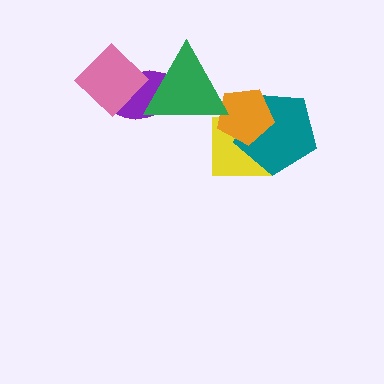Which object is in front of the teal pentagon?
The orange pentagon is in front of the teal pentagon.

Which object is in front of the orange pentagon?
The green triangle is in front of the orange pentagon.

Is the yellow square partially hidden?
Yes, it is partially covered by another shape.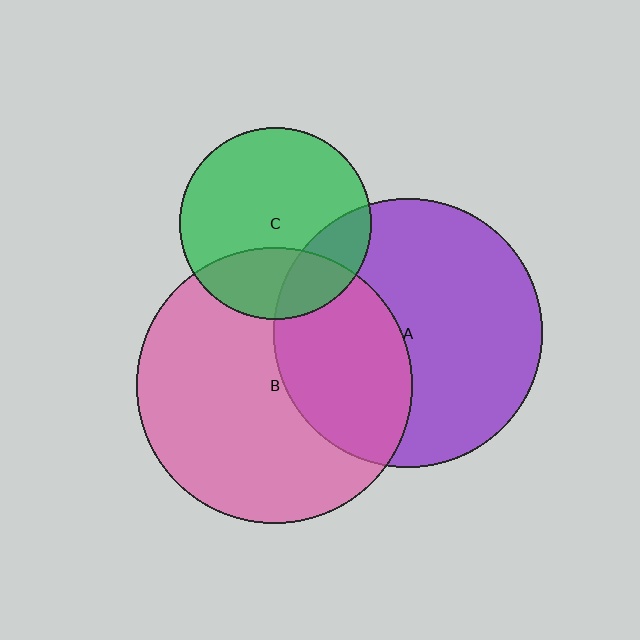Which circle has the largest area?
Circle B (pink).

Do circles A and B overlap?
Yes.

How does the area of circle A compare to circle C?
Approximately 2.0 times.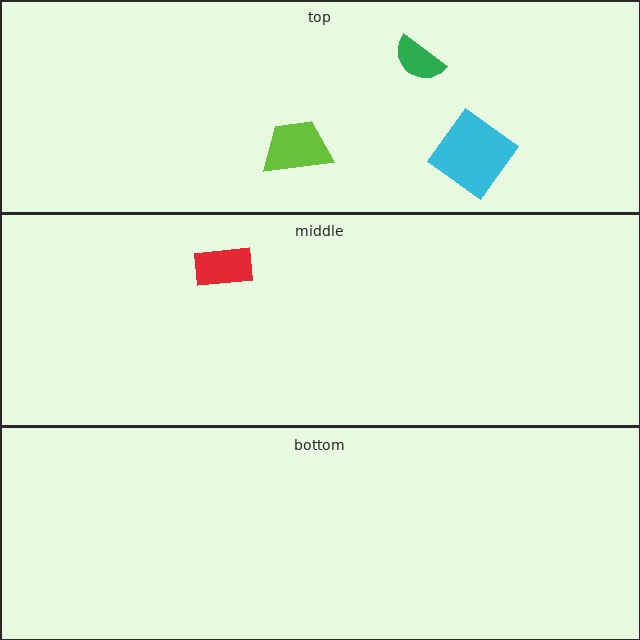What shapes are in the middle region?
The red rectangle.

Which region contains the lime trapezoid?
The top region.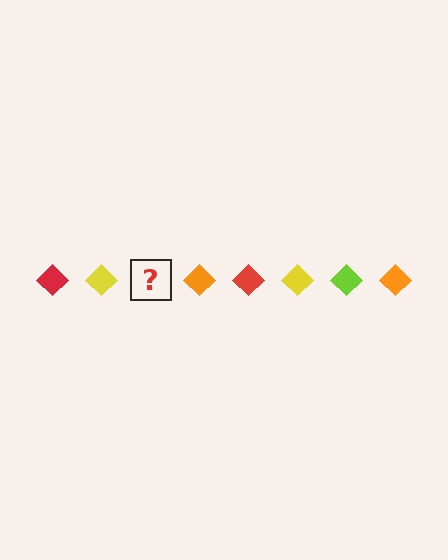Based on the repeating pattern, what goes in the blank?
The blank should be a lime diamond.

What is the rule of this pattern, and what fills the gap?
The rule is that the pattern cycles through red, yellow, lime, orange diamonds. The gap should be filled with a lime diamond.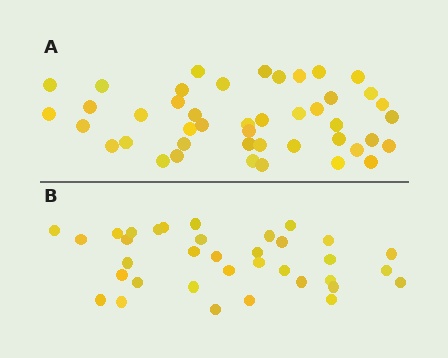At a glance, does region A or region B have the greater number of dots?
Region A (the top region) has more dots.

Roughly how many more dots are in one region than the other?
Region A has roughly 8 or so more dots than region B.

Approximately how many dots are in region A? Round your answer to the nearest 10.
About 40 dots. (The exact count is 44, which rounds to 40.)